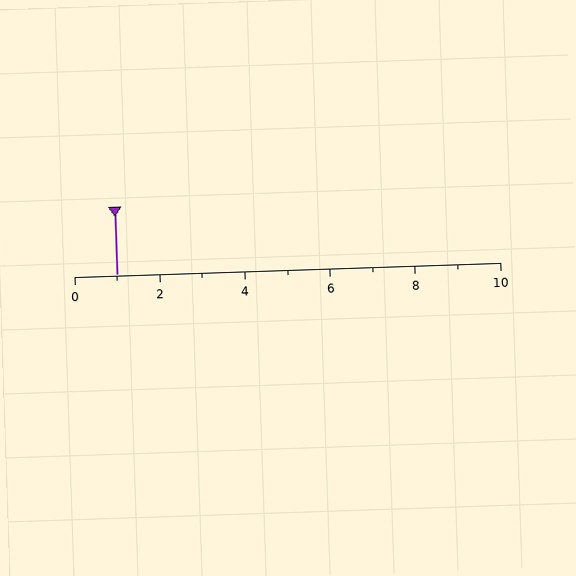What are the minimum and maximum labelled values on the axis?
The axis runs from 0 to 10.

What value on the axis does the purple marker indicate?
The marker indicates approximately 1.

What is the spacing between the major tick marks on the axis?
The major ticks are spaced 2 apart.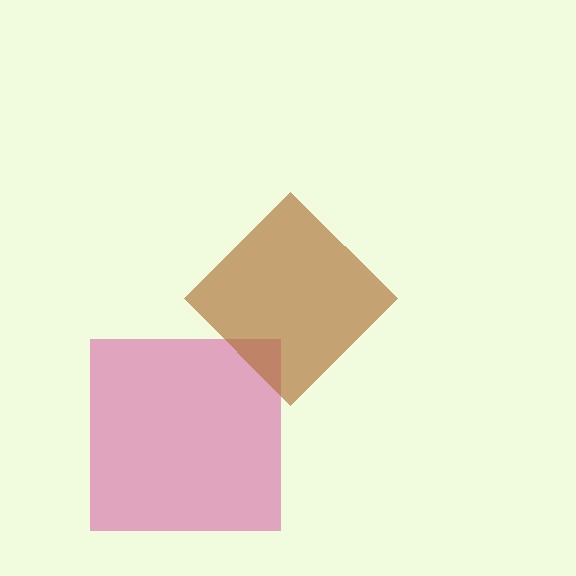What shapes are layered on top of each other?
The layered shapes are: a magenta square, a brown diamond.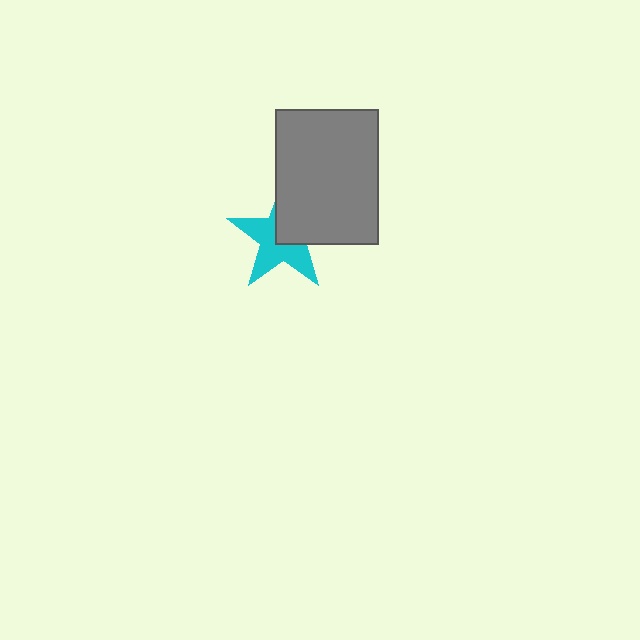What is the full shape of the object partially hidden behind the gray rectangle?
The partially hidden object is a cyan star.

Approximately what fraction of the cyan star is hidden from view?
Roughly 43% of the cyan star is hidden behind the gray rectangle.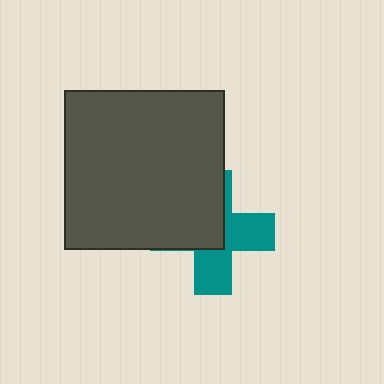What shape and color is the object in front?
The object in front is a dark gray square.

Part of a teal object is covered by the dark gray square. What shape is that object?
It is a cross.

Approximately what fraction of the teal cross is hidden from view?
Roughly 51% of the teal cross is hidden behind the dark gray square.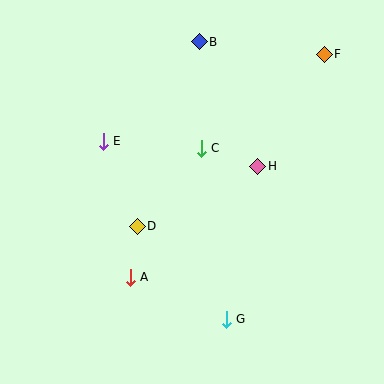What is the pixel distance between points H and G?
The distance between H and G is 156 pixels.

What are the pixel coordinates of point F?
Point F is at (324, 54).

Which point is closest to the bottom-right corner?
Point G is closest to the bottom-right corner.